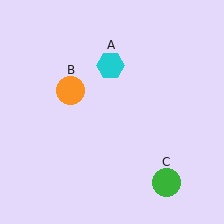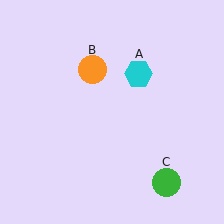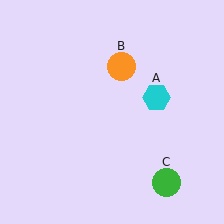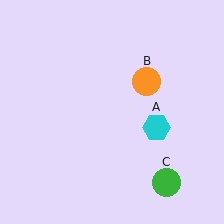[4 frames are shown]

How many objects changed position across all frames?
2 objects changed position: cyan hexagon (object A), orange circle (object B).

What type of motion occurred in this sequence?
The cyan hexagon (object A), orange circle (object B) rotated clockwise around the center of the scene.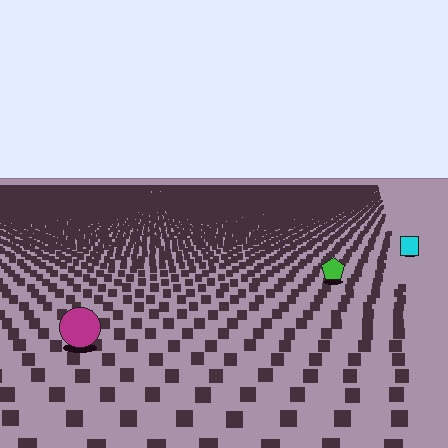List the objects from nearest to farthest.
From nearest to farthest: the magenta circle, the green pentagon, the cyan square.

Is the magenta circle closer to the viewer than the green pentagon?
Yes. The magenta circle is closer — you can tell from the texture gradient: the ground texture is coarser near it.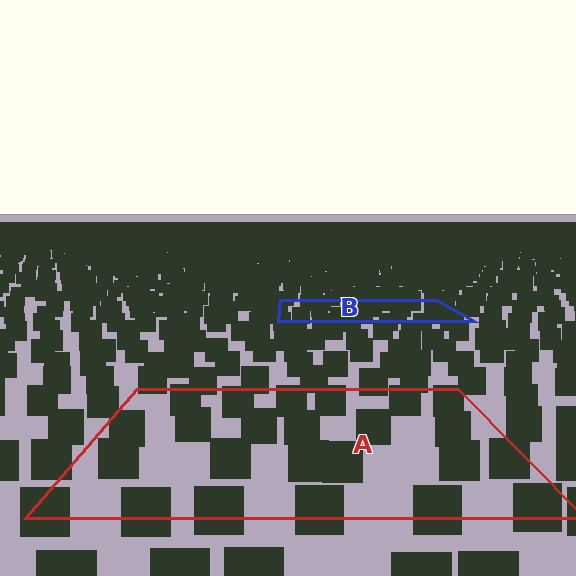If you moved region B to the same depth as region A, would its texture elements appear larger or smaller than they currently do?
They would appear larger. At a closer depth, the same texture elements are projected at a bigger on-screen size.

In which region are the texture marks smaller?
The texture marks are smaller in region B, because it is farther away.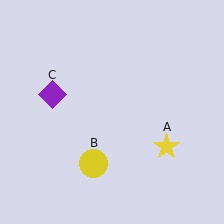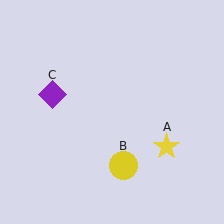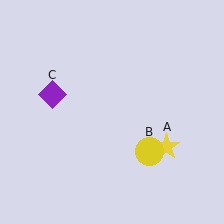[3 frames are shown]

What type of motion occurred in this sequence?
The yellow circle (object B) rotated counterclockwise around the center of the scene.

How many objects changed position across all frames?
1 object changed position: yellow circle (object B).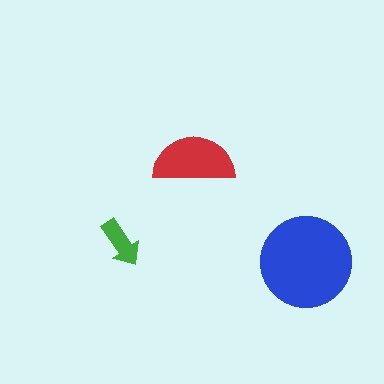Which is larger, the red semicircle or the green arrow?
The red semicircle.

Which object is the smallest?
The green arrow.